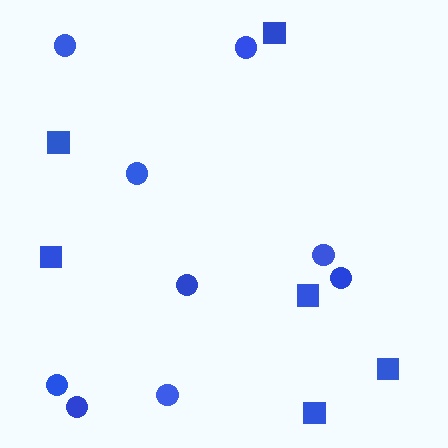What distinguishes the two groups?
There are 2 groups: one group of squares (6) and one group of circles (9).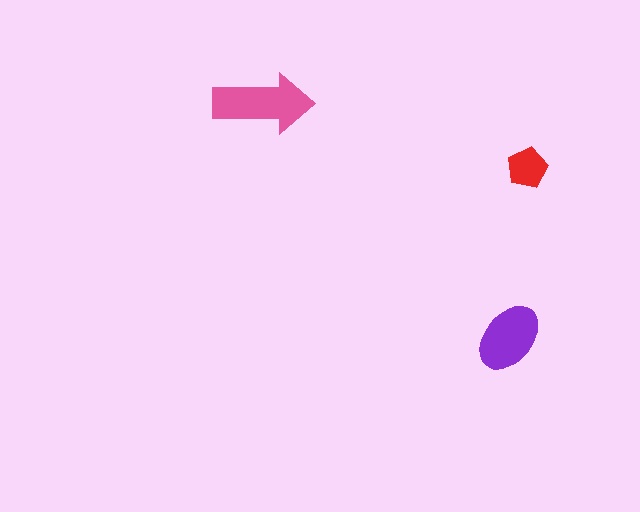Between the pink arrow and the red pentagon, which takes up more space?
The pink arrow.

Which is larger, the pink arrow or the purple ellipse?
The pink arrow.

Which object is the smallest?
The red pentagon.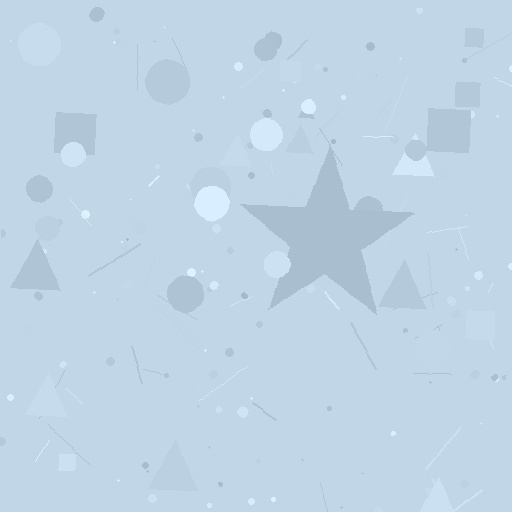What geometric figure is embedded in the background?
A star is embedded in the background.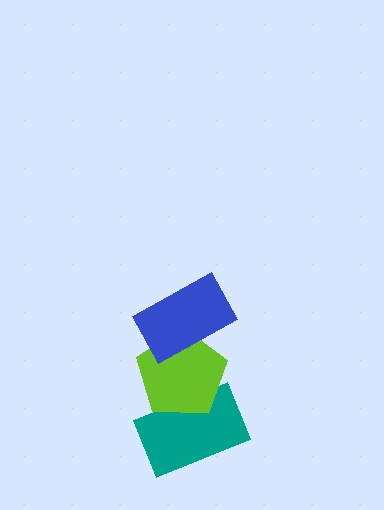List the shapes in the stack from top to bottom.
From top to bottom: the blue rectangle, the lime pentagon, the teal rectangle.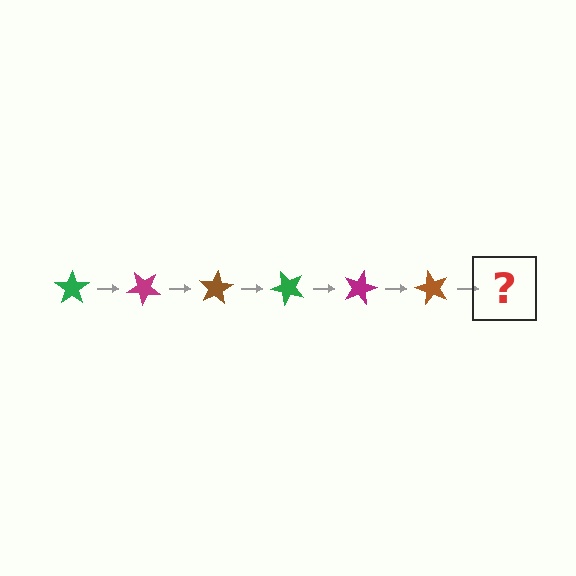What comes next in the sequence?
The next element should be a green star, rotated 240 degrees from the start.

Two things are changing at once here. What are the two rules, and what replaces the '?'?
The two rules are that it rotates 40 degrees each step and the color cycles through green, magenta, and brown. The '?' should be a green star, rotated 240 degrees from the start.